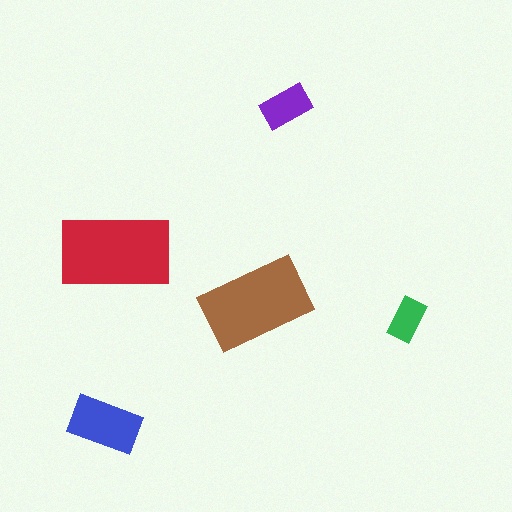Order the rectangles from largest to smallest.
the red one, the brown one, the blue one, the purple one, the green one.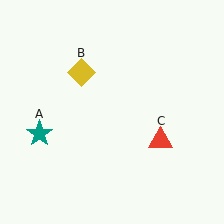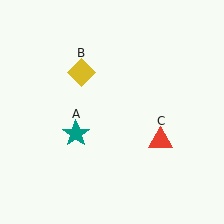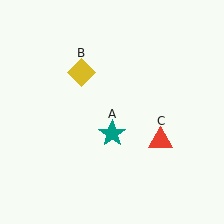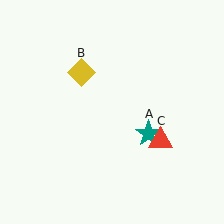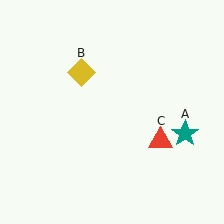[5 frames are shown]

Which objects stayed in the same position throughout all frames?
Yellow diamond (object B) and red triangle (object C) remained stationary.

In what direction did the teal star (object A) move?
The teal star (object A) moved right.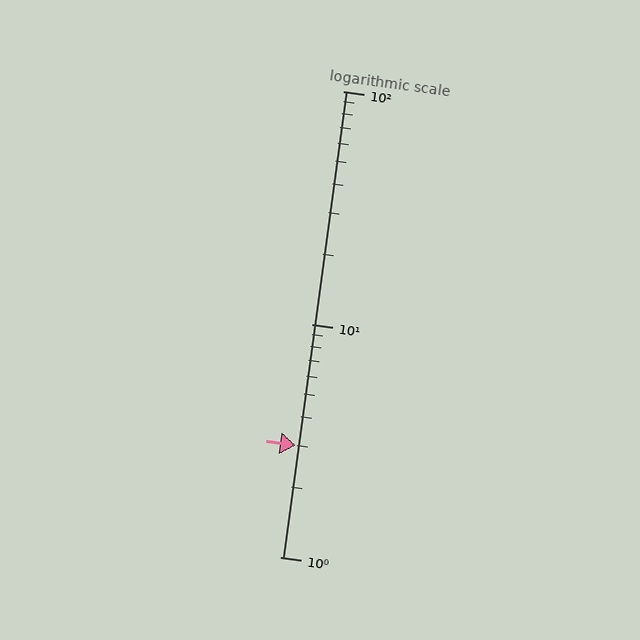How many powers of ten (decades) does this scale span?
The scale spans 2 decades, from 1 to 100.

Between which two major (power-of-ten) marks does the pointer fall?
The pointer is between 1 and 10.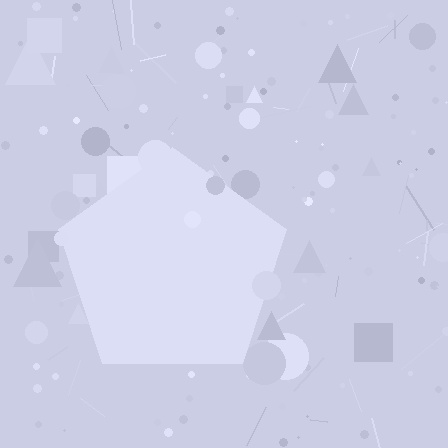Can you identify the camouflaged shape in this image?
The camouflaged shape is a pentagon.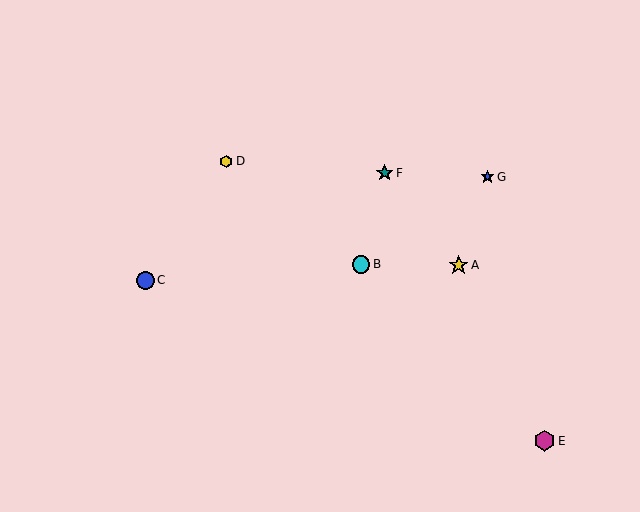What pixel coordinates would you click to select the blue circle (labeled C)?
Click at (145, 280) to select the blue circle C.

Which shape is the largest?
The magenta hexagon (labeled E) is the largest.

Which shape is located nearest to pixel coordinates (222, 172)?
The yellow hexagon (labeled D) at (226, 161) is nearest to that location.